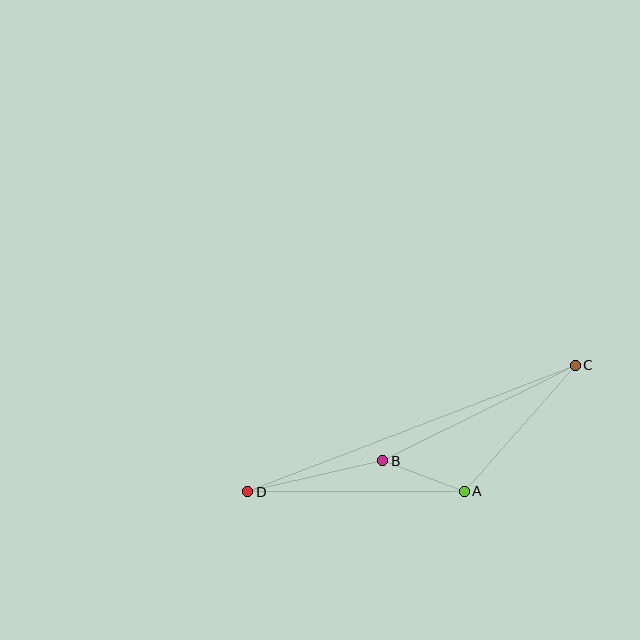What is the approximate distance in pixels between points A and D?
The distance between A and D is approximately 216 pixels.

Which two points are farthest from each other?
Points C and D are farthest from each other.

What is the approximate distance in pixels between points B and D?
The distance between B and D is approximately 138 pixels.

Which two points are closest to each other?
Points A and B are closest to each other.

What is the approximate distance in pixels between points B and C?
The distance between B and C is approximately 215 pixels.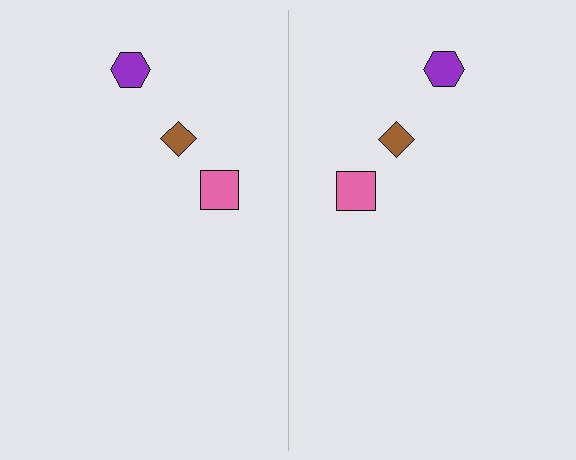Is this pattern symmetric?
Yes, this pattern has bilateral (reflection) symmetry.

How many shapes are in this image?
There are 6 shapes in this image.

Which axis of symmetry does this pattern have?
The pattern has a vertical axis of symmetry running through the center of the image.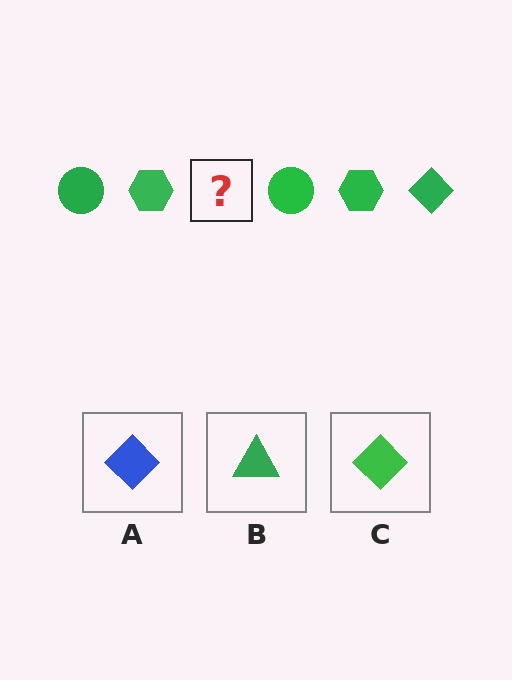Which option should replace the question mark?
Option C.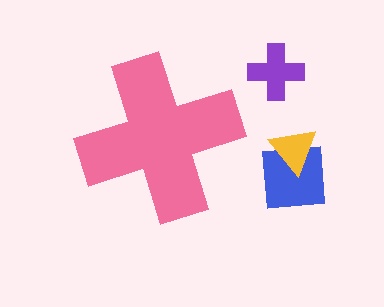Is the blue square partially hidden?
No, the blue square is fully visible.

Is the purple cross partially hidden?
No, the purple cross is fully visible.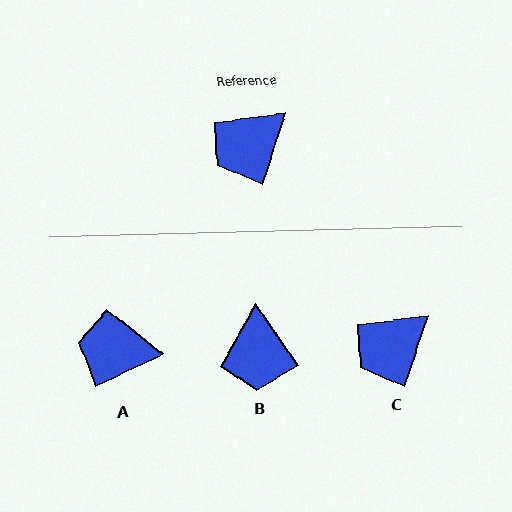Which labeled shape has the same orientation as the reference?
C.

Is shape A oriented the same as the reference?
No, it is off by about 46 degrees.